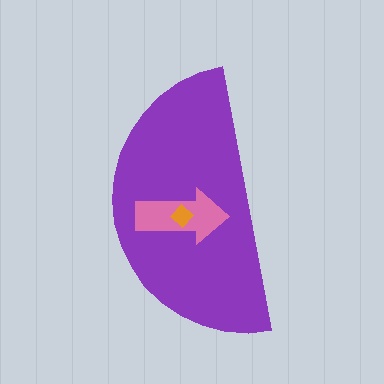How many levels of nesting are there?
3.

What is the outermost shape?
The purple semicircle.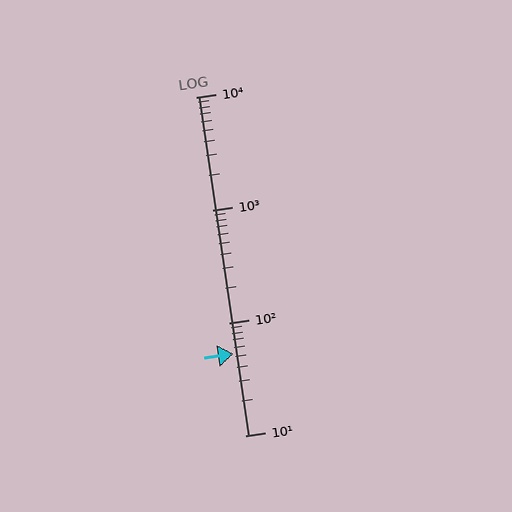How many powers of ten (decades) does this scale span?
The scale spans 3 decades, from 10 to 10000.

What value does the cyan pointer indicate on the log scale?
The pointer indicates approximately 53.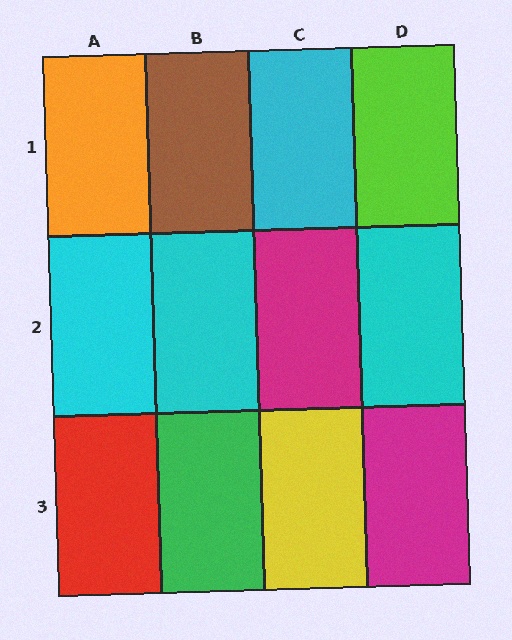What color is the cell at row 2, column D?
Cyan.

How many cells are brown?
1 cell is brown.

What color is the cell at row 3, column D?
Magenta.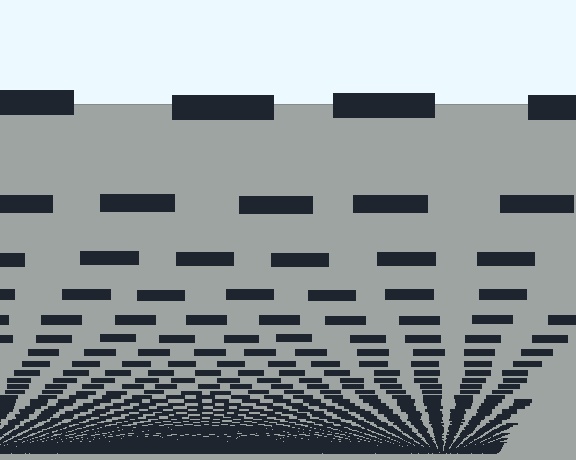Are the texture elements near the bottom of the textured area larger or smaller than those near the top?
Smaller. The gradient is inverted — elements near the bottom are smaller and denser.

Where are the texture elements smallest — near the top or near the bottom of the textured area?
Near the bottom.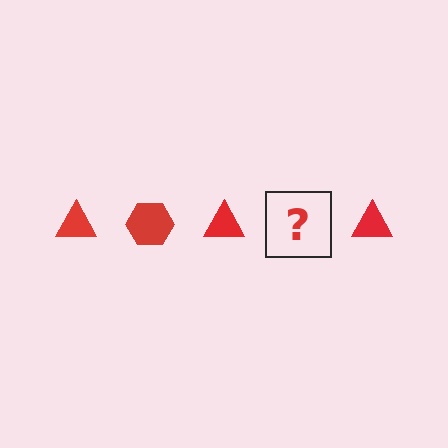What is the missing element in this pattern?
The missing element is a red hexagon.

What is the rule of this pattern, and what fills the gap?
The rule is that the pattern cycles through triangle, hexagon shapes in red. The gap should be filled with a red hexagon.